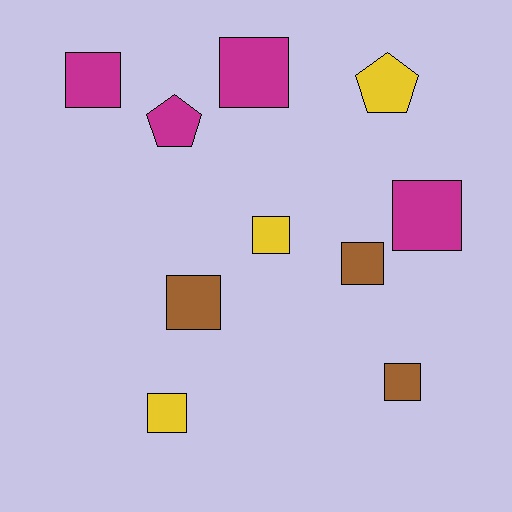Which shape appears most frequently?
Square, with 8 objects.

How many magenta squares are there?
There are 3 magenta squares.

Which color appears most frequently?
Magenta, with 4 objects.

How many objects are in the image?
There are 10 objects.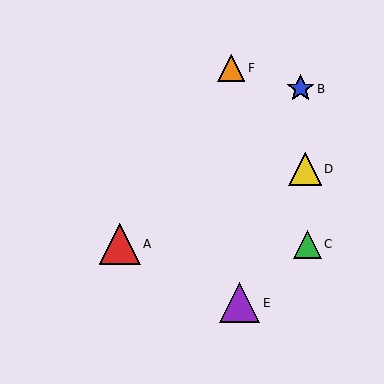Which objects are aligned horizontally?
Objects A, C are aligned horizontally.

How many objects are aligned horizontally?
2 objects (A, C) are aligned horizontally.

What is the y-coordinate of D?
Object D is at y≈169.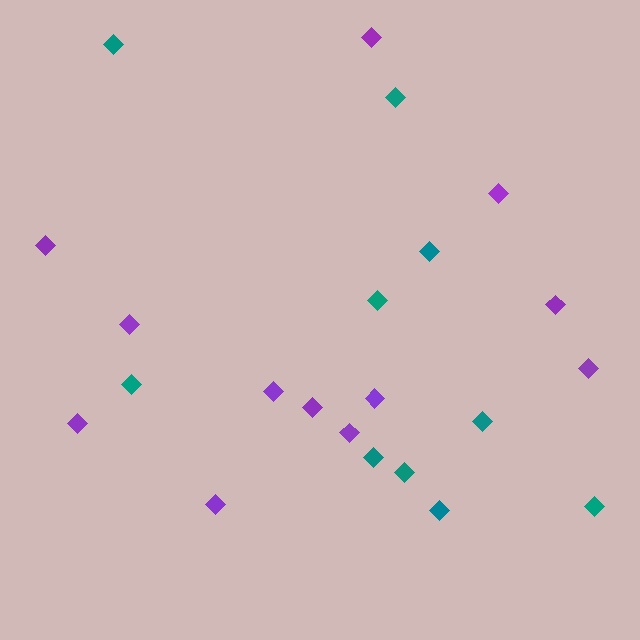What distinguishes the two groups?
There are 2 groups: one group of teal diamonds (10) and one group of purple diamonds (12).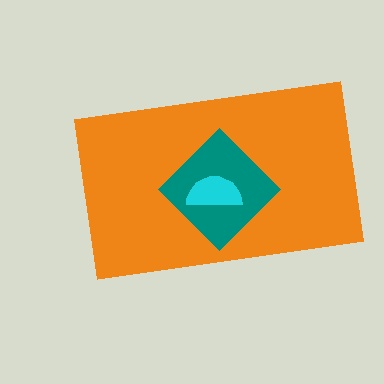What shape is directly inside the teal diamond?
The cyan semicircle.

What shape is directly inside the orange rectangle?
The teal diamond.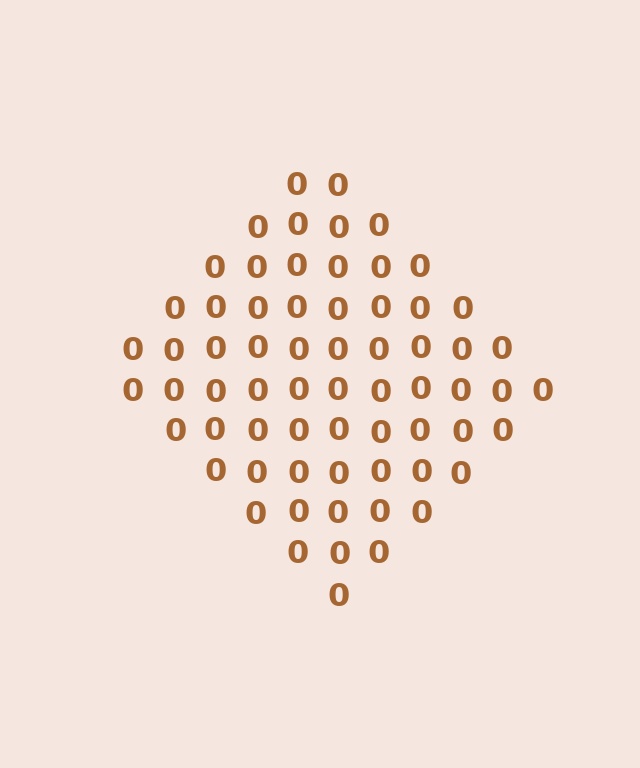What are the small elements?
The small elements are digit 0's.